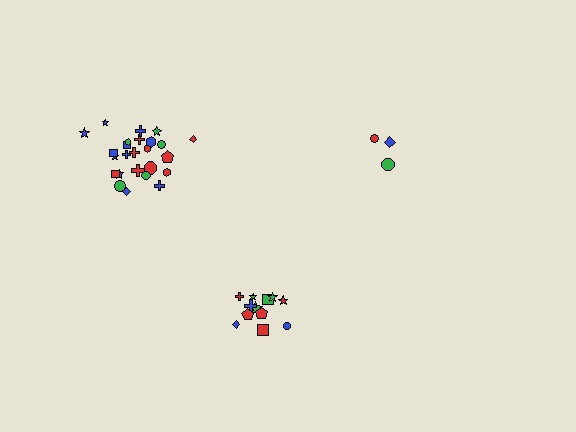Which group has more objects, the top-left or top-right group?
The top-left group.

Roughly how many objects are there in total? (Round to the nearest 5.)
Roughly 40 objects in total.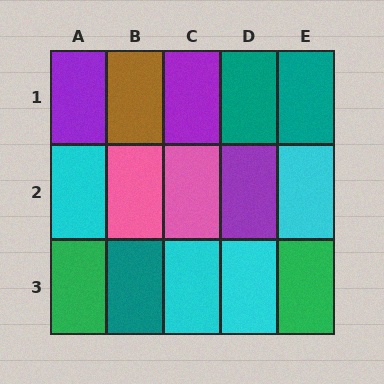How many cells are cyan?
4 cells are cyan.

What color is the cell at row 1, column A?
Purple.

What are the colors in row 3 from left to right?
Green, teal, cyan, cyan, green.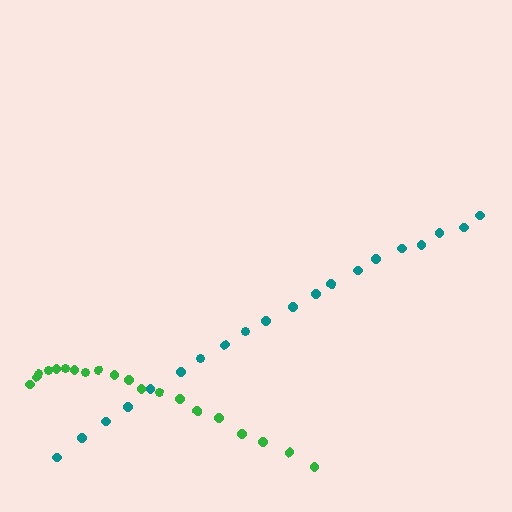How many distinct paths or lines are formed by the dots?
There are 2 distinct paths.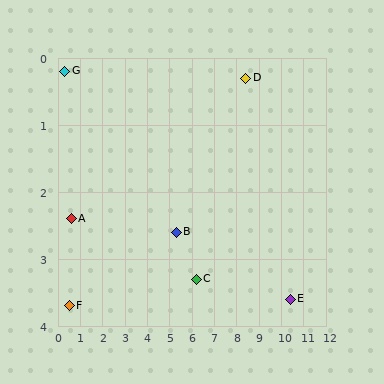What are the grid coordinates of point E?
Point E is at approximately (10.4, 3.6).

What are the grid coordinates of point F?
Point F is at approximately (0.5, 3.7).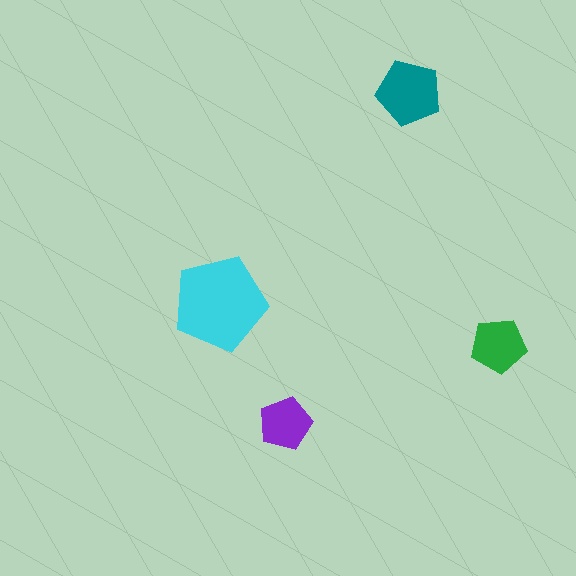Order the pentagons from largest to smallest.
the cyan one, the teal one, the green one, the purple one.